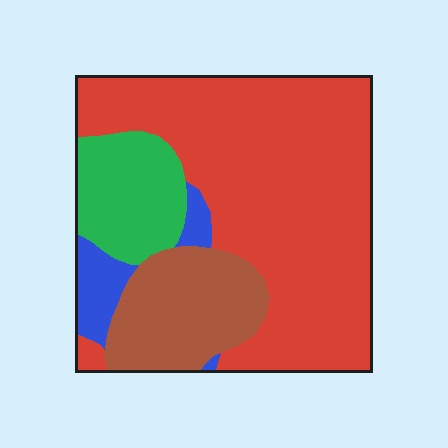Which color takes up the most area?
Red, at roughly 60%.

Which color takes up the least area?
Blue, at roughly 5%.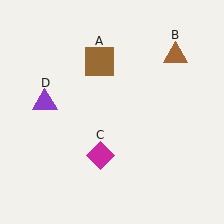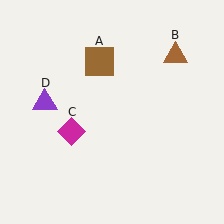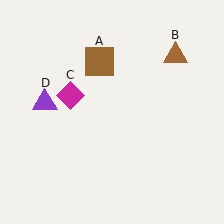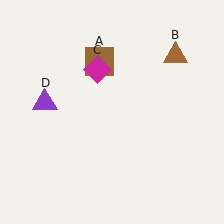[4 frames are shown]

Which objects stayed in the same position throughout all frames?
Brown square (object A) and brown triangle (object B) and purple triangle (object D) remained stationary.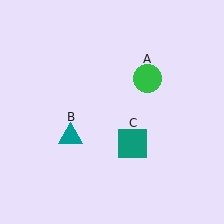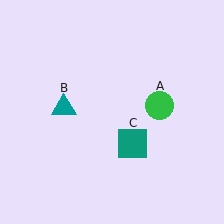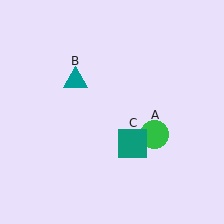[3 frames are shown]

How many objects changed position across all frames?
2 objects changed position: green circle (object A), teal triangle (object B).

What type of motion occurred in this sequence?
The green circle (object A), teal triangle (object B) rotated clockwise around the center of the scene.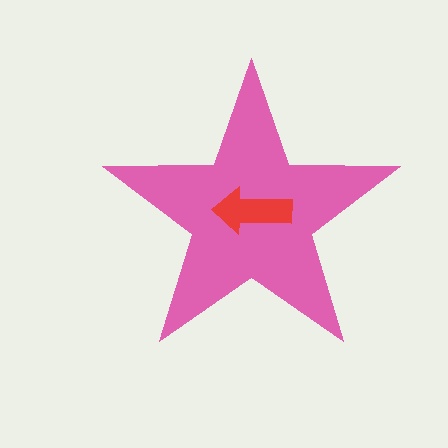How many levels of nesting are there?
2.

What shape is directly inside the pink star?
The red arrow.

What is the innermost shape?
The red arrow.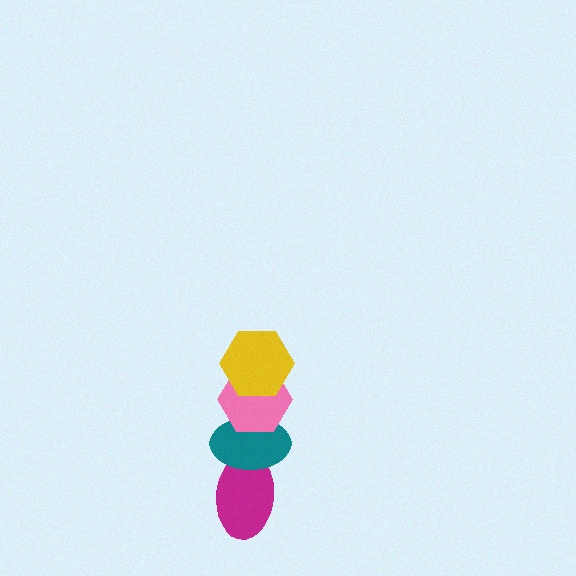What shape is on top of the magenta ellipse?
The teal ellipse is on top of the magenta ellipse.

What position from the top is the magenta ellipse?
The magenta ellipse is 4th from the top.